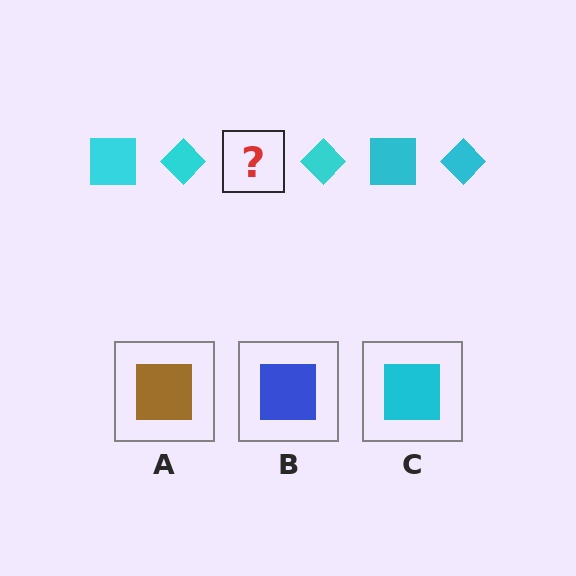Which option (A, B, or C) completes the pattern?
C.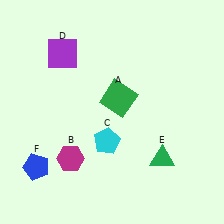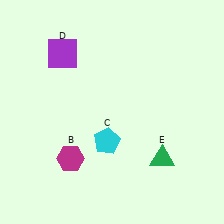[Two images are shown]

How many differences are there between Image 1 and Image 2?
There are 2 differences between the two images.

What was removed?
The blue pentagon (F), the green square (A) were removed in Image 2.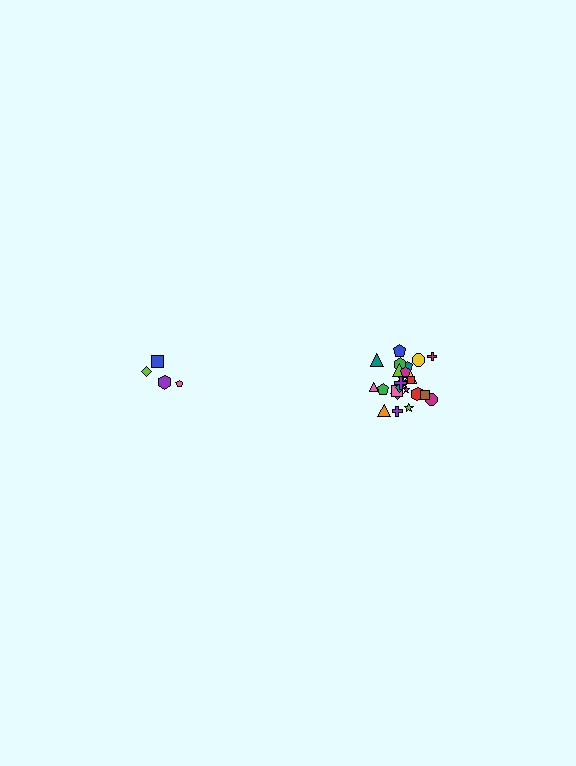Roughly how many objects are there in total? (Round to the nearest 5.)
Roughly 30 objects in total.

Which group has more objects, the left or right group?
The right group.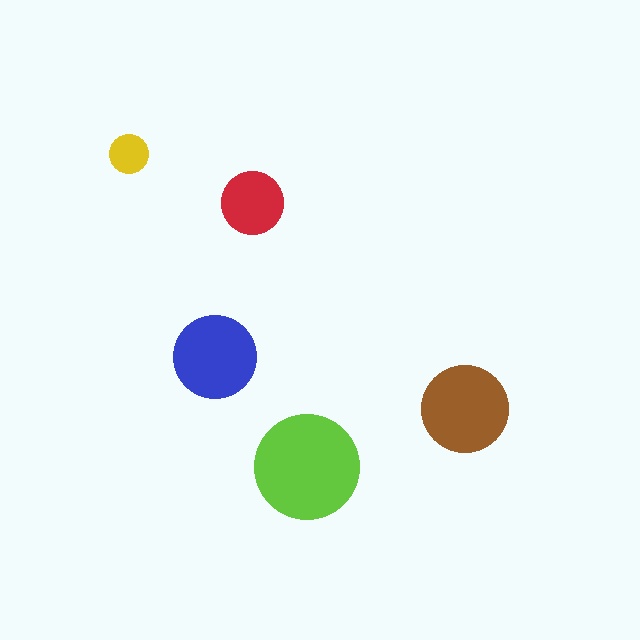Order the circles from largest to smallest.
the lime one, the brown one, the blue one, the red one, the yellow one.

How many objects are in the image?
There are 5 objects in the image.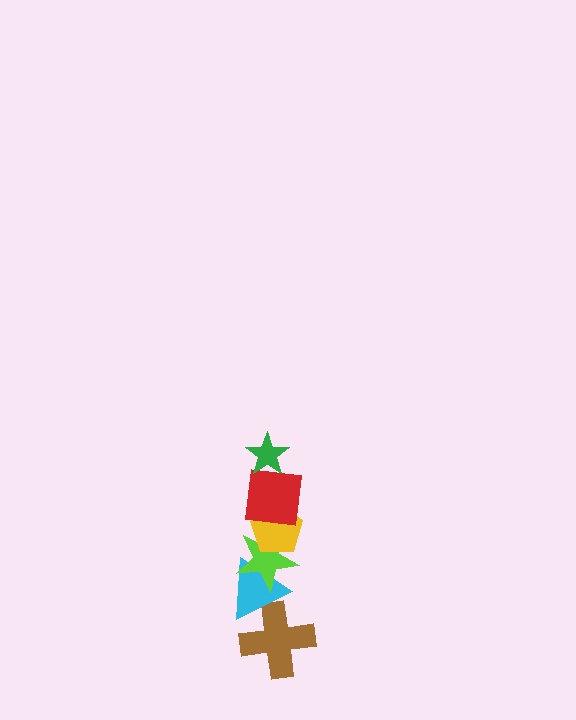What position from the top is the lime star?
The lime star is 4th from the top.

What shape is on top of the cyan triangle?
The lime star is on top of the cyan triangle.